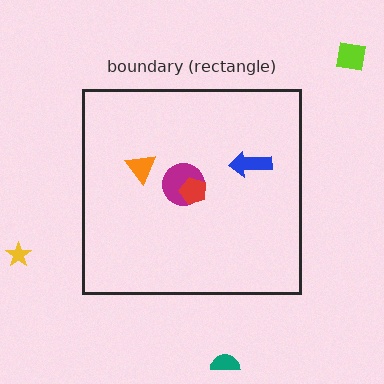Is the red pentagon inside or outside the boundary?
Inside.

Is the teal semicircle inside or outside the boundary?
Outside.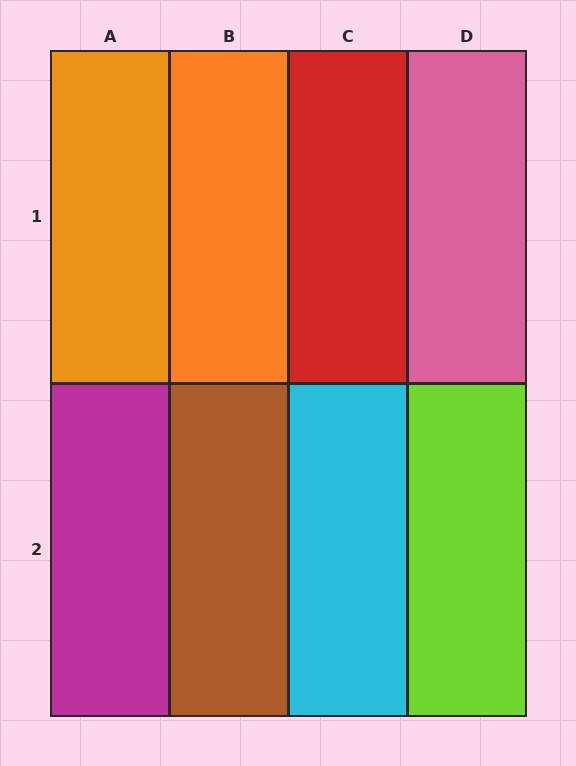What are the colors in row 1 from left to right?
Orange, orange, red, pink.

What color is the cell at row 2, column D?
Lime.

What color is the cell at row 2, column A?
Magenta.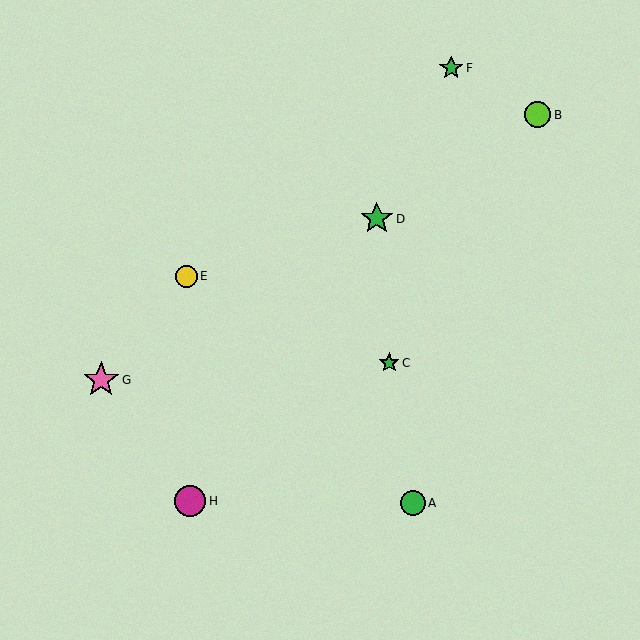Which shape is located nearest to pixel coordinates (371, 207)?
The green star (labeled D) at (377, 219) is nearest to that location.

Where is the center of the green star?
The center of the green star is at (389, 363).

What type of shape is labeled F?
Shape F is a green star.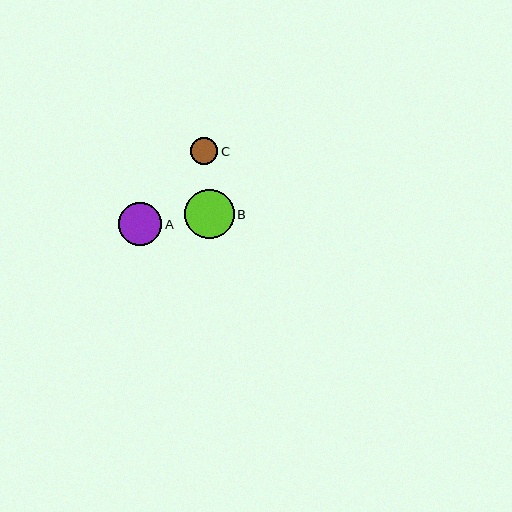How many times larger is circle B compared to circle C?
Circle B is approximately 1.8 times the size of circle C.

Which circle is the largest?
Circle B is the largest with a size of approximately 50 pixels.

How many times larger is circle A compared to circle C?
Circle A is approximately 1.6 times the size of circle C.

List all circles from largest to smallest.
From largest to smallest: B, A, C.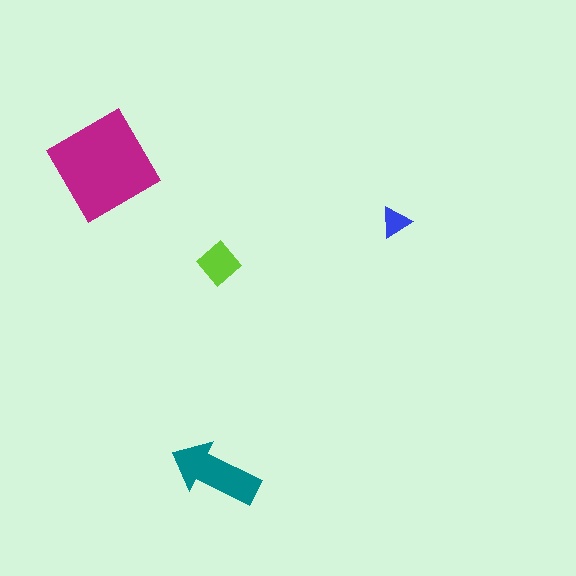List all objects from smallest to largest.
The blue triangle, the lime diamond, the teal arrow, the magenta diamond.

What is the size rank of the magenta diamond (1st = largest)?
1st.